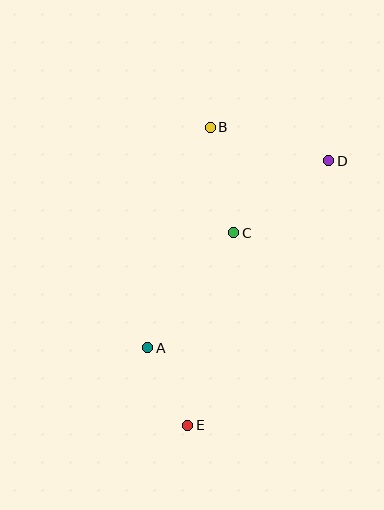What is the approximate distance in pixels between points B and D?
The distance between B and D is approximately 123 pixels.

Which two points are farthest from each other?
Points D and E are farthest from each other.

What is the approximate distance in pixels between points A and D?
The distance between A and D is approximately 260 pixels.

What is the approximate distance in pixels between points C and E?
The distance between C and E is approximately 198 pixels.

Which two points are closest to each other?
Points A and E are closest to each other.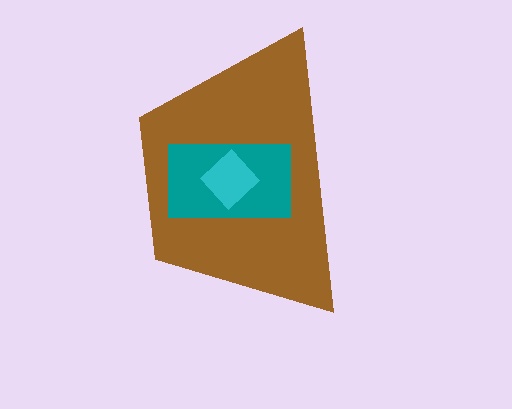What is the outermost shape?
The brown trapezoid.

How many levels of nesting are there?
3.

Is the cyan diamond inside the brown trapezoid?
Yes.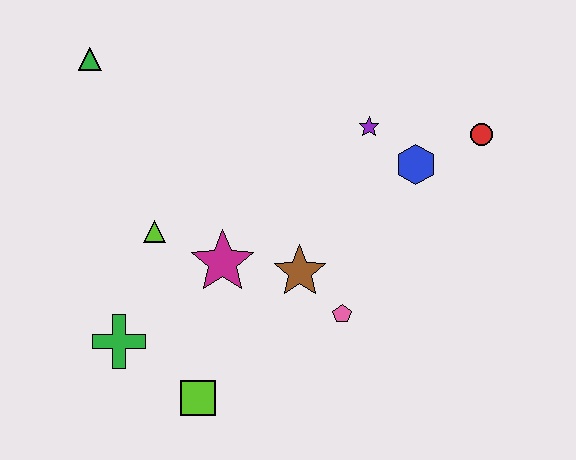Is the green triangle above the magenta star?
Yes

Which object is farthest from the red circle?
The green cross is farthest from the red circle.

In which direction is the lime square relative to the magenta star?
The lime square is below the magenta star.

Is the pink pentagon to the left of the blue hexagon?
Yes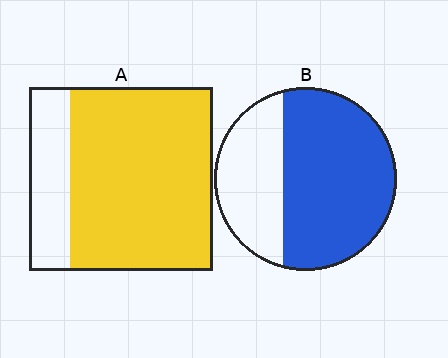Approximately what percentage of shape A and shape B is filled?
A is approximately 80% and B is approximately 65%.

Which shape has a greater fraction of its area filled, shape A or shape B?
Shape A.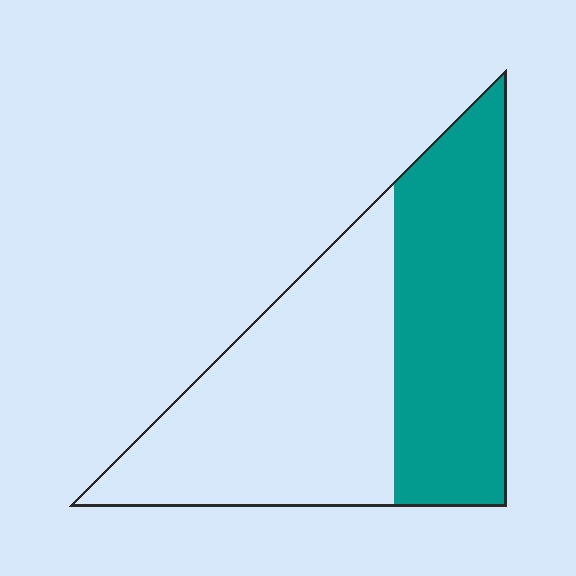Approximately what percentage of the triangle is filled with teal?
Approximately 45%.